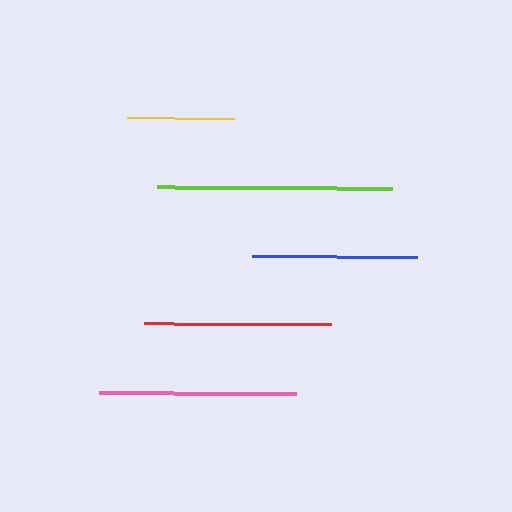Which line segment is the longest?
The lime line is the longest at approximately 235 pixels.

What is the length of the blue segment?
The blue segment is approximately 165 pixels long.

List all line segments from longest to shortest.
From longest to shortest: lime, pink, red, blue, yellow.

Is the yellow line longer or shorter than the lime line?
The lime line is longer than the yellow line.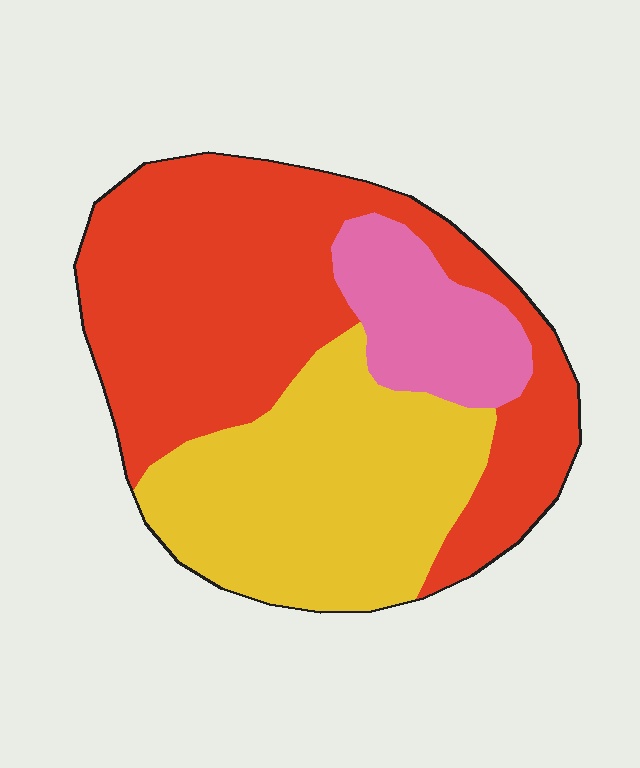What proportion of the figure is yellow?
Yellow covers around 35% of the figure.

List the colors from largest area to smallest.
From largest to smallest: red, yellow, pink.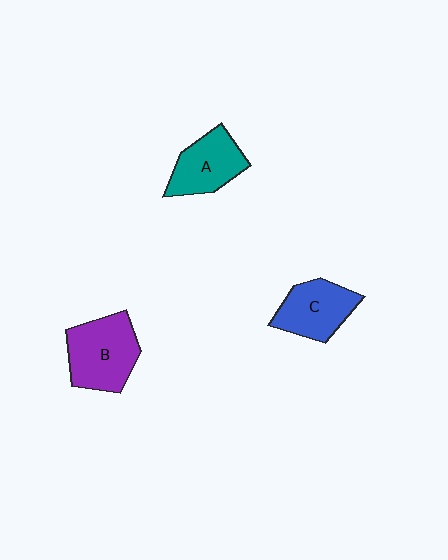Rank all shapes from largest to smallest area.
From largest to smallest: B (purple), C (blue), A (teal).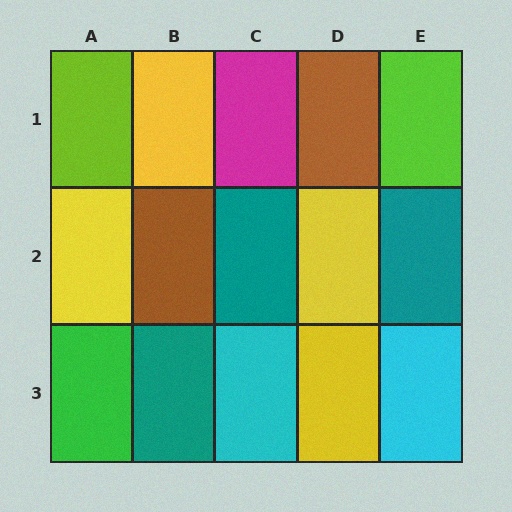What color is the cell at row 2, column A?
Yellow.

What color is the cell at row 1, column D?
Brown.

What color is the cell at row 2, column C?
Teal.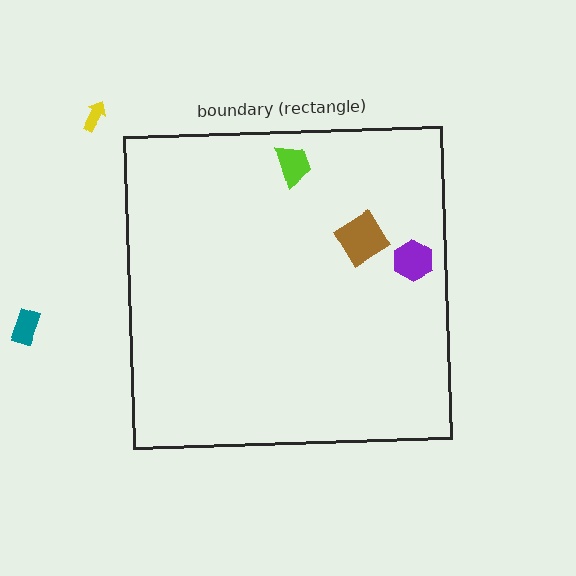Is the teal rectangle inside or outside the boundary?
Outside.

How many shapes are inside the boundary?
3 inside, 2 outside.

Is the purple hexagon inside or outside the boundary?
Inside.